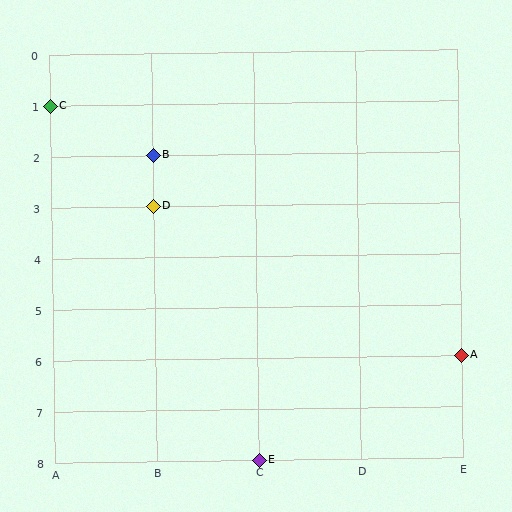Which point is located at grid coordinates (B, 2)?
Point B is at (B, 2).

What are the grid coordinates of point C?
Point C is at grid coordinates (A, 1).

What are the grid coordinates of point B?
Point B is at grid coordinates (B, 2).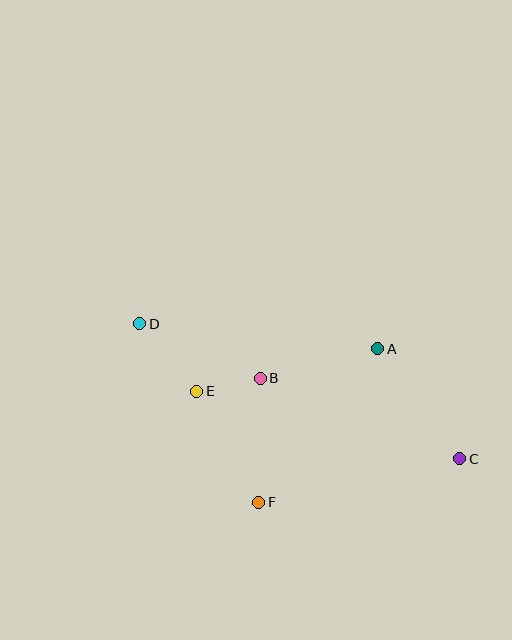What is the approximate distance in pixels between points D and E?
The distance between D and E is approximately 89 pixels.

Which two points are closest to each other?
Points B and E are closest to each other.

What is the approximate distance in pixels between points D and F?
The distance between D and F is approximately 215 pixels.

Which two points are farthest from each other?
Points C and D are farthest from each other.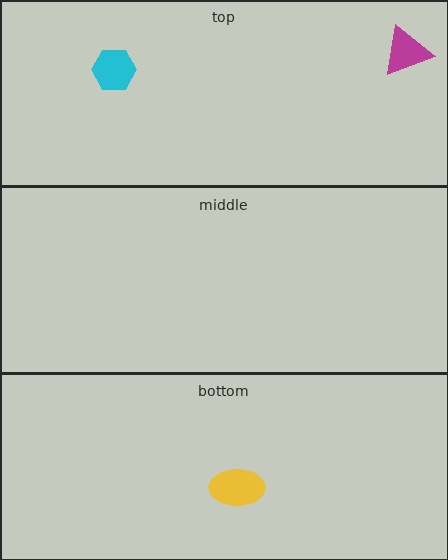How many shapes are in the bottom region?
1.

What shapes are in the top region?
The cyan hexagon, the magenta triangle.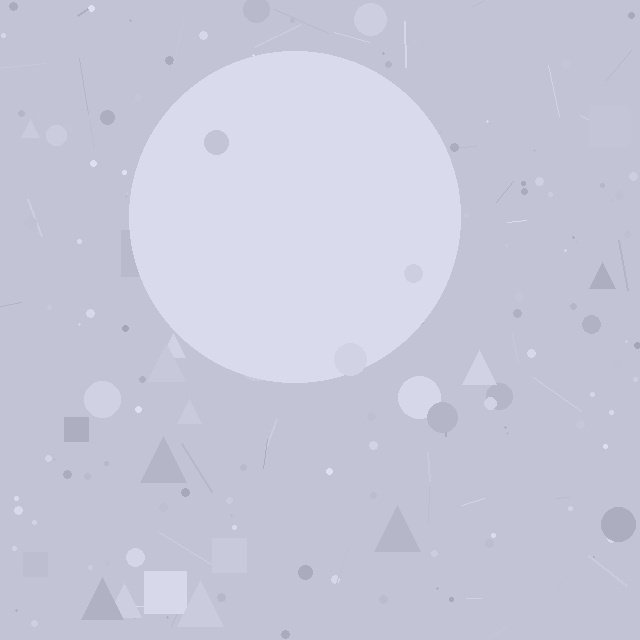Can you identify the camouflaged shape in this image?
The camouflaged shape is a circle.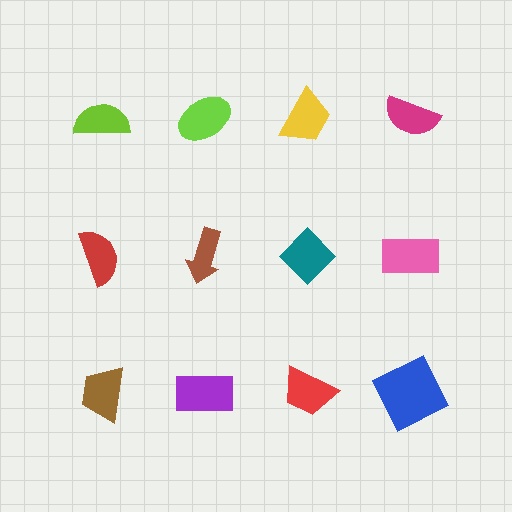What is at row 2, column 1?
A red semicircle.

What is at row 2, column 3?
A teal diamond.